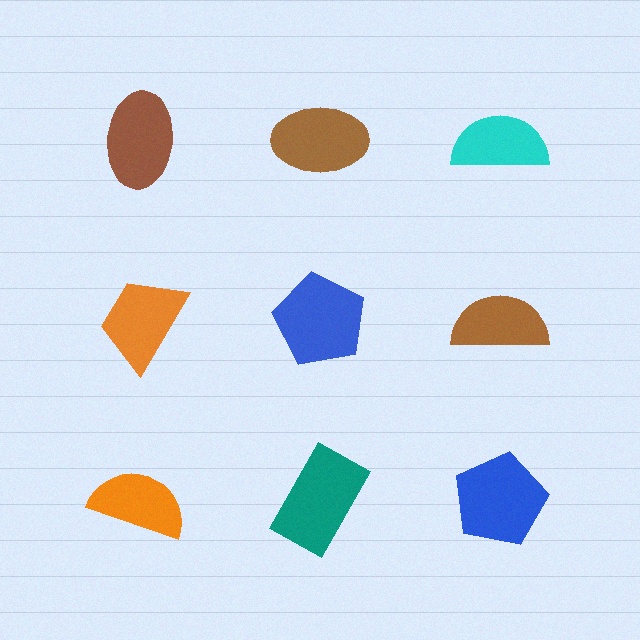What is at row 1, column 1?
A brown ellipse.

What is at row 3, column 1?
An orange semicircle.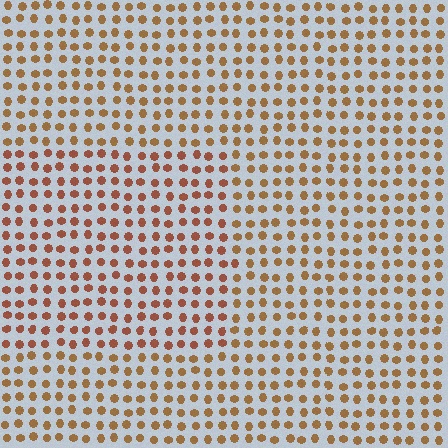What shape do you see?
I see a rectangle.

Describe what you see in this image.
The image is filled with small brown elements in a uniform arrangement. A rectangle-shaped region is visible where the elements are tinted to a slightly different hue, forming a subtle color boundary.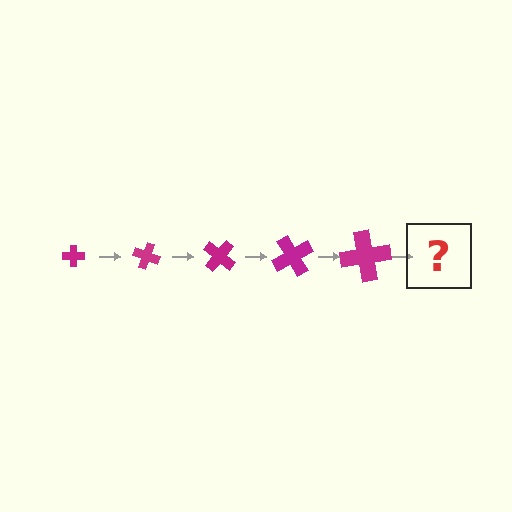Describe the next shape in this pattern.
It should be a cross, larger than the previous one and rotated 100 degrees from the start.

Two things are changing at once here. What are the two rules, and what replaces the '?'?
The two rules are that the cross grows larger each step and it rotates 20 degrees each step. The '?' should be a cross, larger than the previous one and rotated 100 degrees from the start.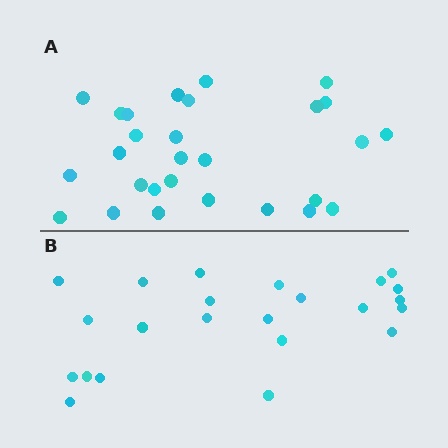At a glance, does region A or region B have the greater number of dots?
Region A (the top region) has more dots.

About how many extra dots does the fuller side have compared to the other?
Region A has about 5 more dots than region B.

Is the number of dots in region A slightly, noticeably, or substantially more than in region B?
Region A has only slightly more — the two regions are fairly close. The ratio is roughly 1.2 to 1.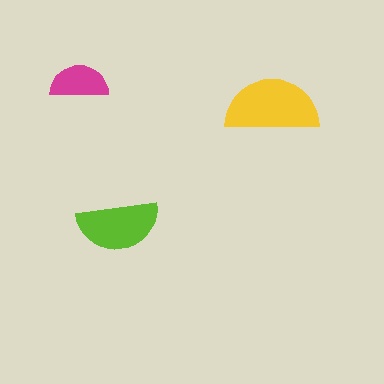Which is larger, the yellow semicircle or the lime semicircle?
The yellow one.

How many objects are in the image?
There are 3 objects in the image.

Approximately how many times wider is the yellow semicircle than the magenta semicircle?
About 1.5 times wider.